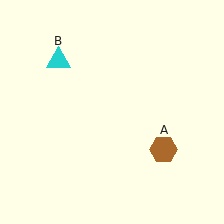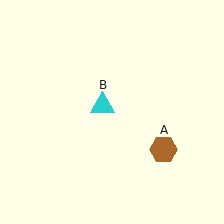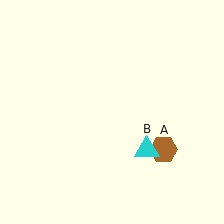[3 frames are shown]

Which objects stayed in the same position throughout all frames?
Brown hexagon (object A) remained stationary.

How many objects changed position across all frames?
1 object changed position: cyan triangle (object B).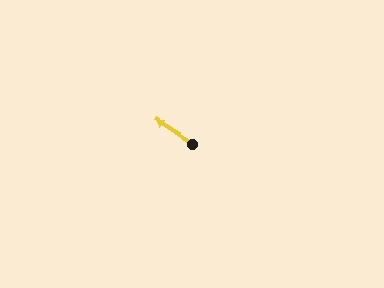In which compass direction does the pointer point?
Northwest.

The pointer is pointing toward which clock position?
Roughly 10 o'clock.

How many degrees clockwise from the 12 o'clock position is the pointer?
Approximately 302 degrees.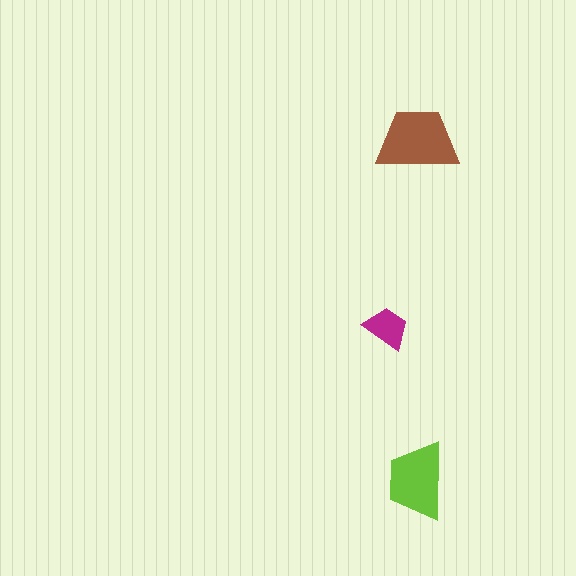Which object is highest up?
The brown trapezoid is topmost.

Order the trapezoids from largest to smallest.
the brown one, the lime one, the magenta one.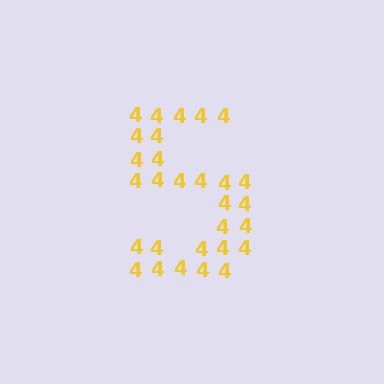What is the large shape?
The large shape is the digit 5.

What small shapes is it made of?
It is made of small digit 4's.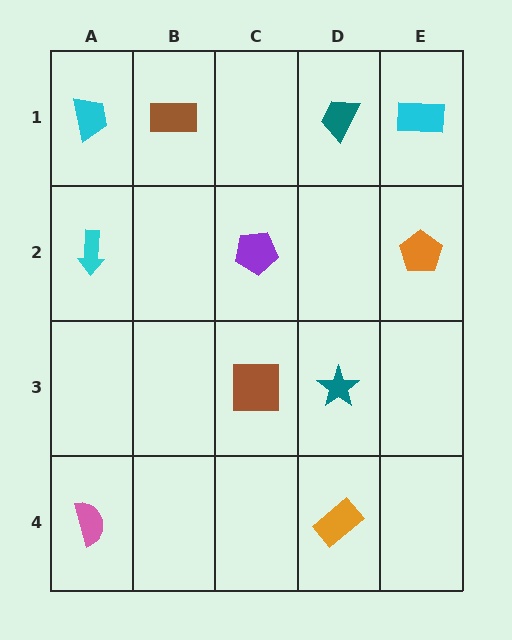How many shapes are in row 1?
4 shapes.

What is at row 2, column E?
An orange pentagon.